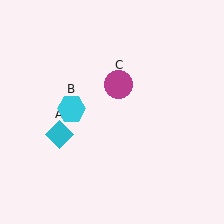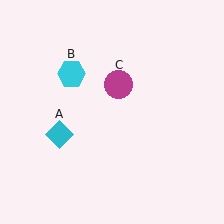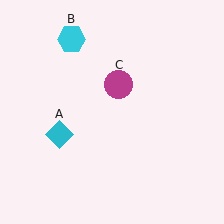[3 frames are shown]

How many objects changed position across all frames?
1 object changed position: cyan hexagon (object B).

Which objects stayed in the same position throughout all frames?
Cyan diamond (object A) and magenta circle (object C) remained stationary.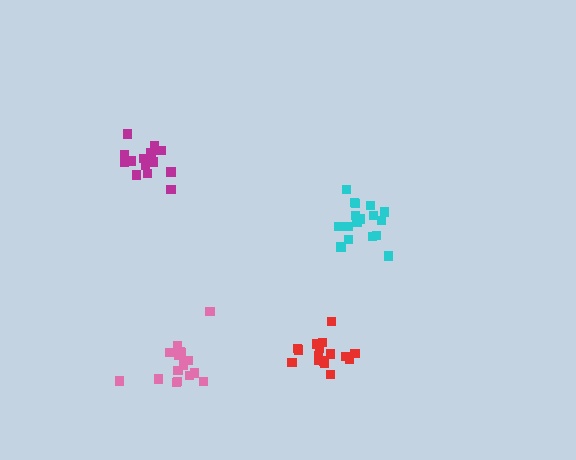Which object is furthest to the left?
The magenta cluster is leftmost.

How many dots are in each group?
Group 1: 14 dots, Group 2: 17 dots, Group 3: 17 dots, Group 4: 17 dots (65 total).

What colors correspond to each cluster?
The clusters are colored: magenta, red, pink, cyan.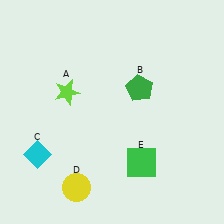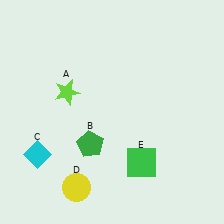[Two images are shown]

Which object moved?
The green pentagon (B) moved down.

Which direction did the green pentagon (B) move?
The green pentagon (B) moved down.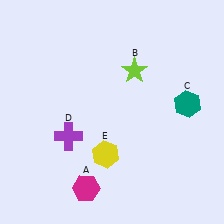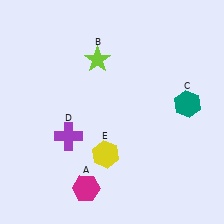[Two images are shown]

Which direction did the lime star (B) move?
The lime star (B) moved left.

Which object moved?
The lime star (B) moved left.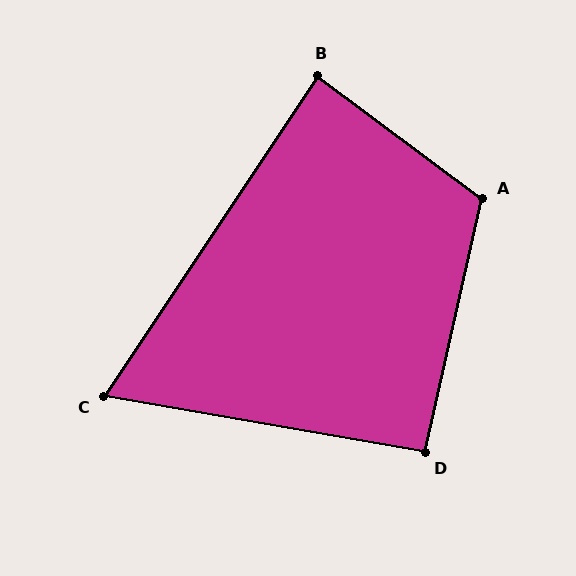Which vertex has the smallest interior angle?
C, at approximately 66 degrees.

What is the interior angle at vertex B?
Approximately 87 degrees (approximately right).